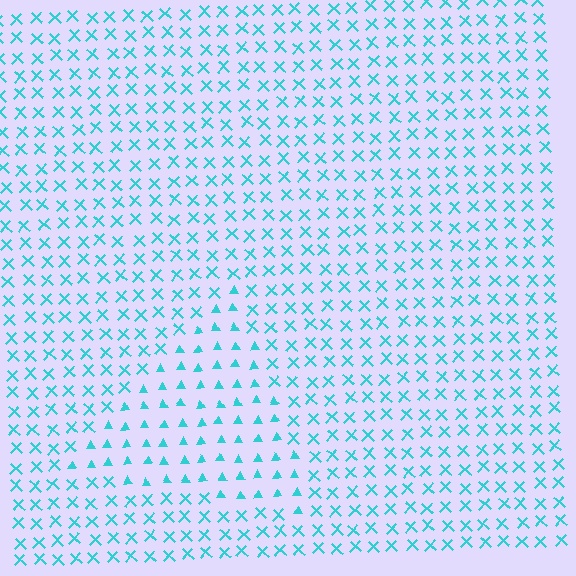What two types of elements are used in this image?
The image uses triangles inside the triangle region and X marks outside it.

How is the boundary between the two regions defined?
The boundary is defined by a change in element shape: triangles inside vs. X marks outside. All elements share the same color and spacing.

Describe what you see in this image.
The image is filled with small cyan elements arranged in a uniform grid. A triangle-shaped region contains triangles, while the surrounding area contains X marks. The boundary is defined purely by the change in element shape.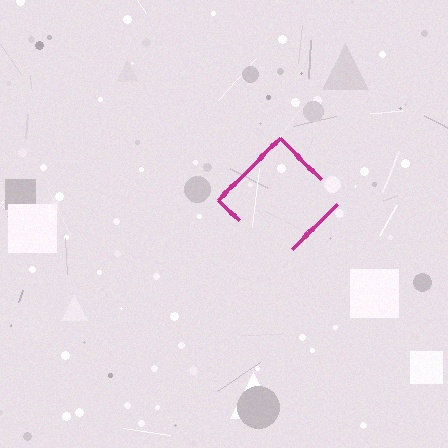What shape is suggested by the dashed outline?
The dashed outline suggests a diamond.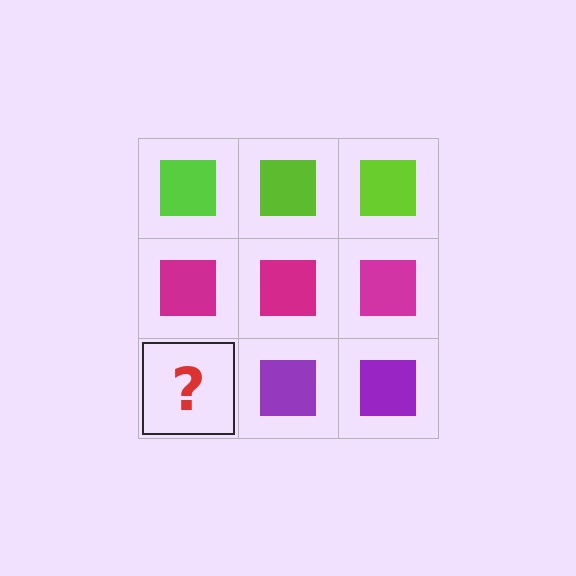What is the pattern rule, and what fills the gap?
The rule is that each row has a consistent color. The gap should be filled with a purple square.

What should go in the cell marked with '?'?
The missing cell should contain a purple square.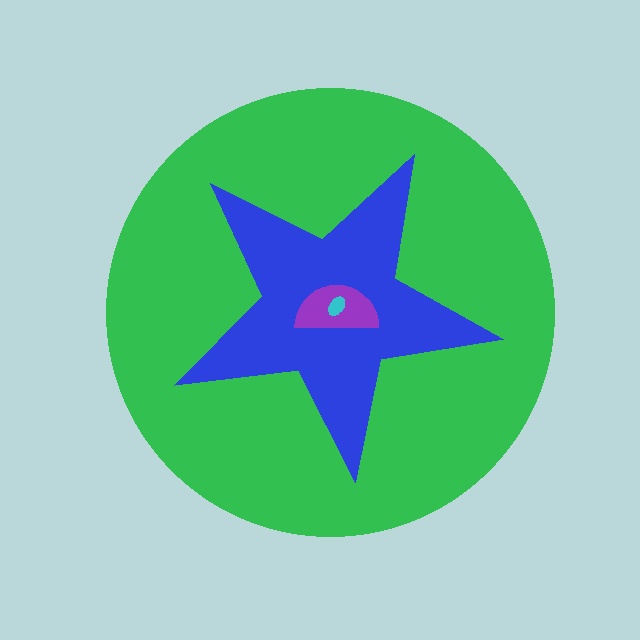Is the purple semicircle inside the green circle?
Yes.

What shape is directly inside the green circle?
The blue star.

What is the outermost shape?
The green circle.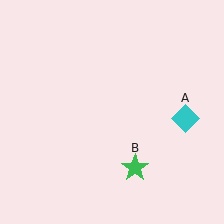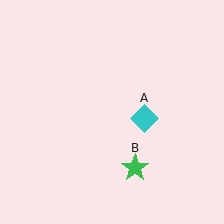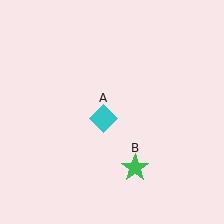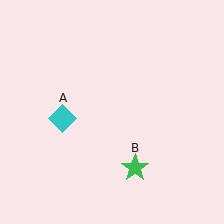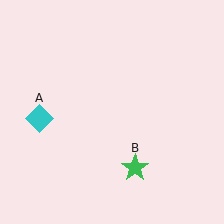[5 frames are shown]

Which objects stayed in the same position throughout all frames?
Green star (object B) remained stationary.